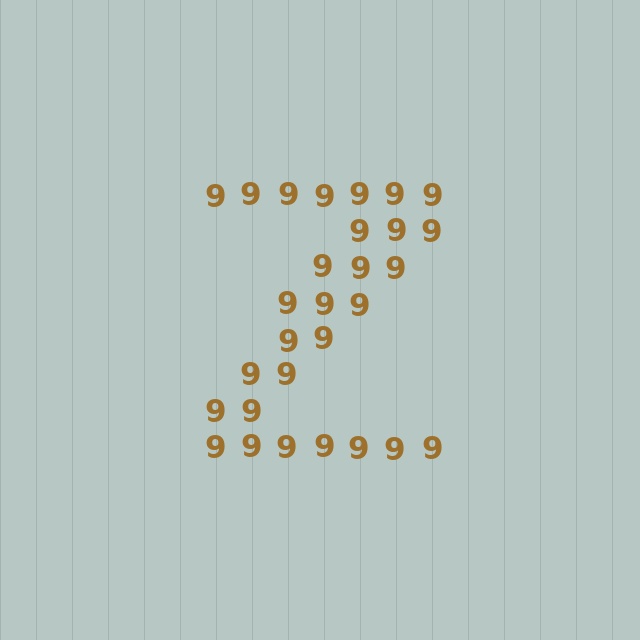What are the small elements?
The small elements are digit 9's.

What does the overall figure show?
The overall figure shows the letter Z.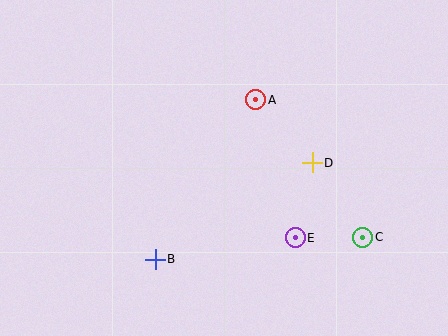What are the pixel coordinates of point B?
Point B is at (155, 259).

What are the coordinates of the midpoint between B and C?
The midpoint between B and C is at (259, 248).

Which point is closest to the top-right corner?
Point D is closest to the top-right corner.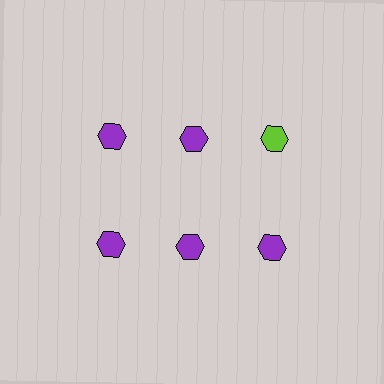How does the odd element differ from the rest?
It has a different color: lime instead of purple.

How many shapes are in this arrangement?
There are 6 shapes arranged in a grid pattern.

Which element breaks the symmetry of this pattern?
The lime hexagon in the top row, center column breaks the symmetry. All other shapes are purple hexagons.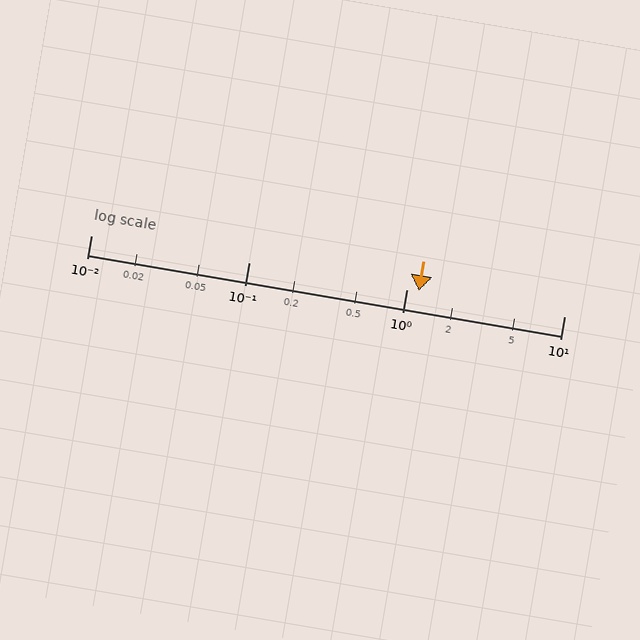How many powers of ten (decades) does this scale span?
The scale spans 3 decades, from 0.01 to 10.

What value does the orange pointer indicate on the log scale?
The pointer indicates approximately 1.2.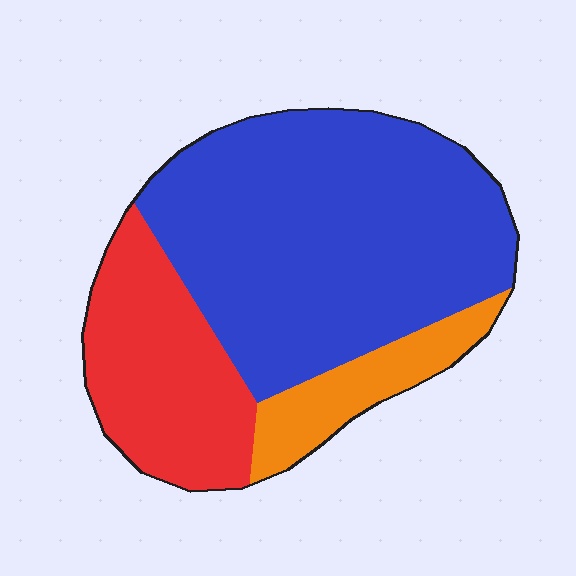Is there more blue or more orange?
Blue.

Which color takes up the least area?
Orange, at roughly 10%.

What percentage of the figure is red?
Red takes up between a sixth and a third of the figure.